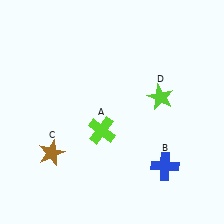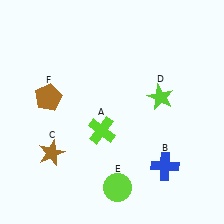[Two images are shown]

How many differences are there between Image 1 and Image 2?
There are 2 differences between the two images.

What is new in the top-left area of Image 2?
A brown pentagon (F) was added in the top-left area of Image 2.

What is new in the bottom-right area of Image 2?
A lime circle (E) was added in the bottom-right area of Image 2.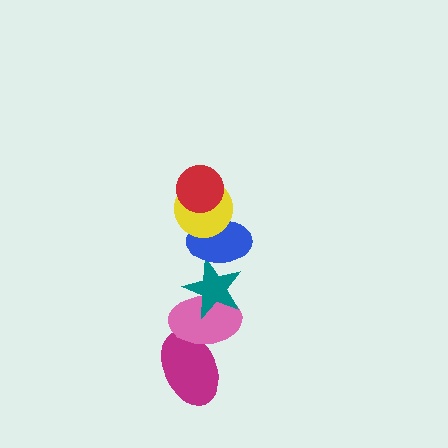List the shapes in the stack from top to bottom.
From top to bottom: the red circle, the yellow circle, the blue ellipse, the teal star, the pink ellipse, the magenta ellipse.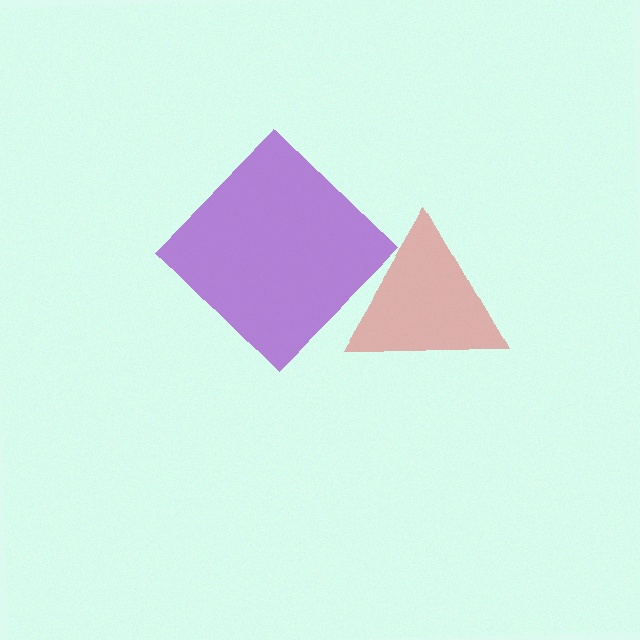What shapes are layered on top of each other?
The layered shapes are: a red triangle, a purple diamond.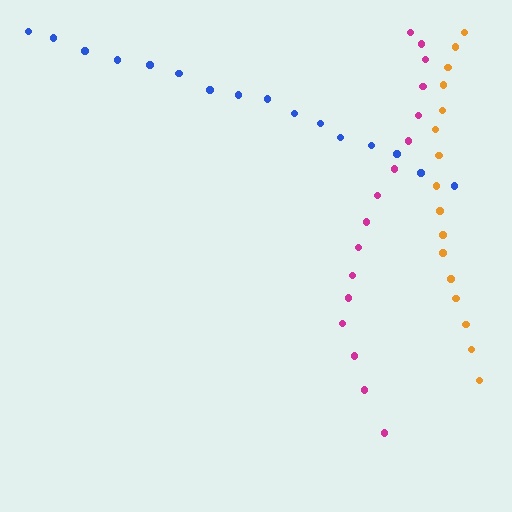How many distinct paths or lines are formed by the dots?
There are 3 distinct paths.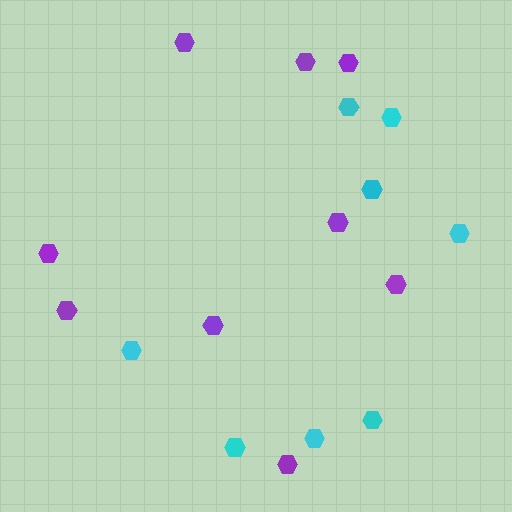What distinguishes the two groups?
There are 2 groups: one group of cyan hexagons (8) and one group of purple hexagons (9).